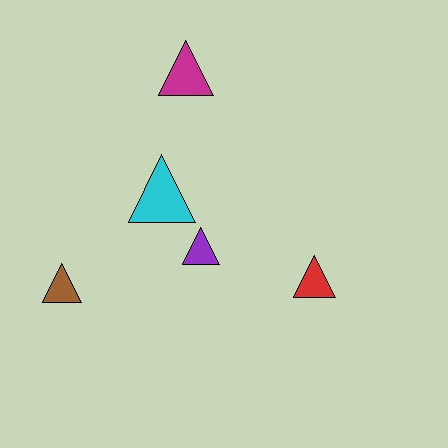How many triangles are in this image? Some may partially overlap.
There are 5 triangles.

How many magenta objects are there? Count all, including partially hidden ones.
There is 1 magenta object.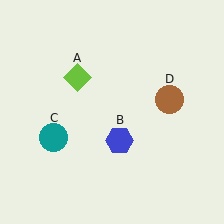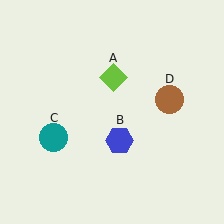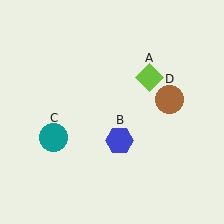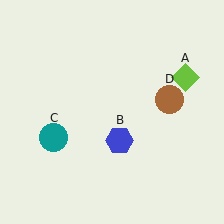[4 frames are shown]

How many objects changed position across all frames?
1 object changed position: lime diamond (object A).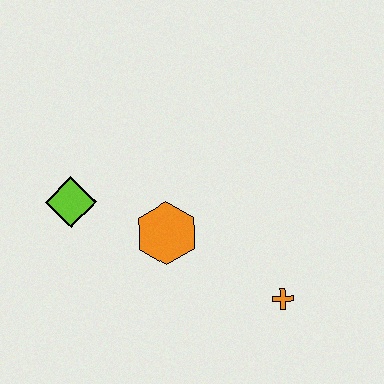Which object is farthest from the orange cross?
The lime diamond is farthest from the orange cross.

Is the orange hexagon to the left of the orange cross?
Yes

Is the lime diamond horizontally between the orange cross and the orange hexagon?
No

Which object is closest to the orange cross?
The orange hexagon is closest to the orange cross.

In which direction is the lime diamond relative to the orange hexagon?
The lime diamond is to the left of the orange hexagon.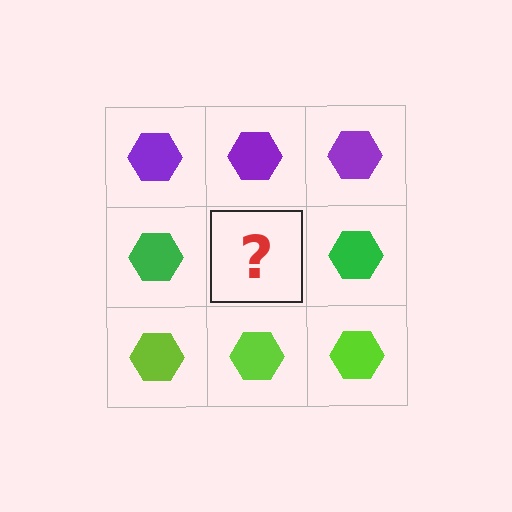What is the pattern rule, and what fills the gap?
The rule is that each row has a consistent color. The gap should be filled with a green hexagon.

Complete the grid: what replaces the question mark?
The question mark should be replaced with a green hexagon.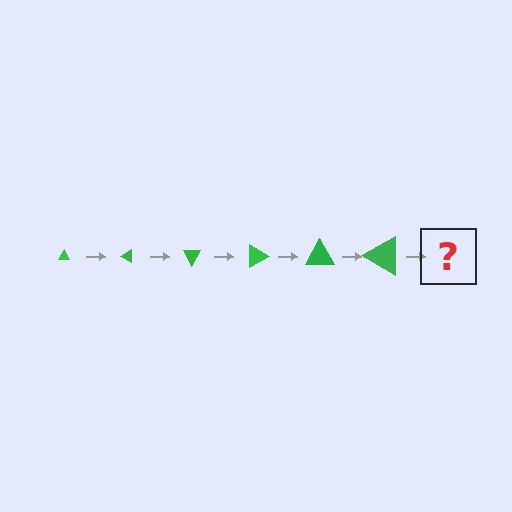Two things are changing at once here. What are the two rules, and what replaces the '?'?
The two rules are that the triangle grows larger each step and it rotates 30 degrees each step. The '?' should be a triangle, larger than the previous one and rotated 180 degrees from the start.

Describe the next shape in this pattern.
It should be a triangle, larger than the previous one and rotated 180 degrees from the start.